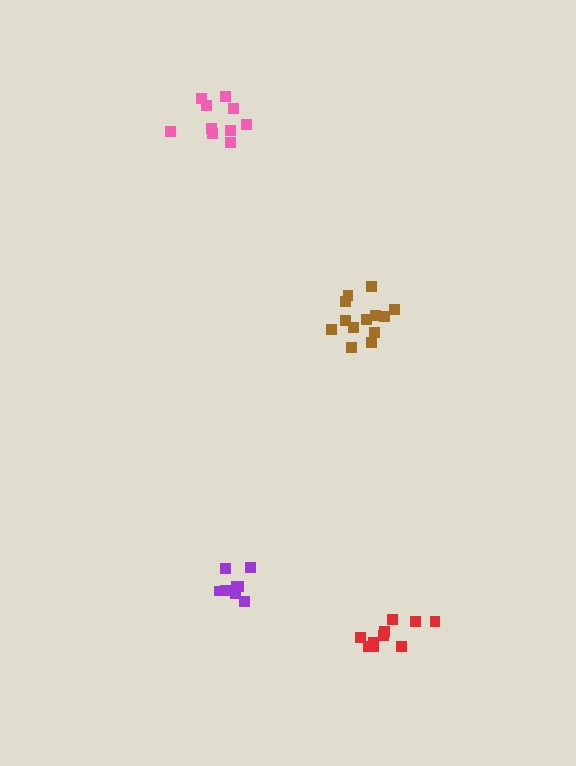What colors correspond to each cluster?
The clusters are colored: purple, red, brown, pink.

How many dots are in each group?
Group 1: 8 dots, Group 2: 10 dots, Group 3: 13 dots, Group 4: 10 dots (41 total).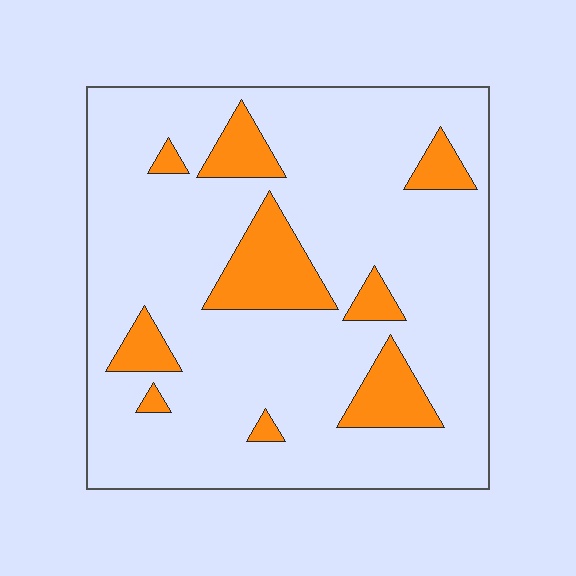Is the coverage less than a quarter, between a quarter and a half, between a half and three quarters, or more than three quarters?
Less than a quarter.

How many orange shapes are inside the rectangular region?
9.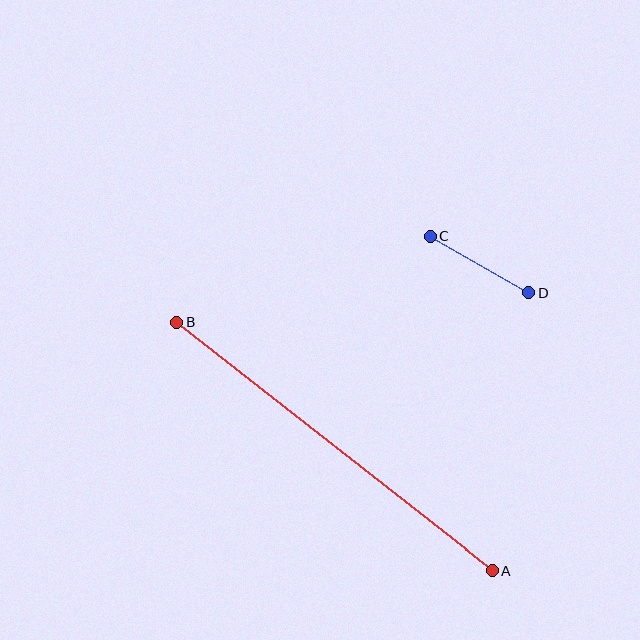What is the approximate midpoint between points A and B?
The midpoint is at approximately (335, 446) pixels.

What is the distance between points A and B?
The distance is approximately 402 pixels.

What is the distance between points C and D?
The distance is approximately 114 pixels.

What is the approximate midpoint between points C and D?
The midpoint is at approximately (480, 265) pixels.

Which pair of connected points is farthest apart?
Points A and B are farthest apart.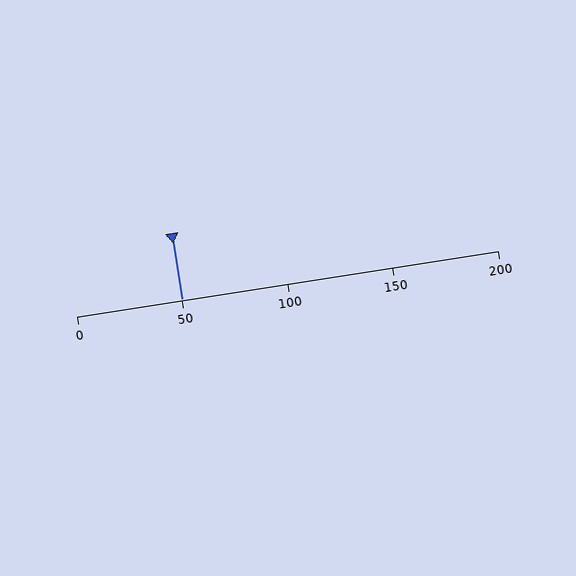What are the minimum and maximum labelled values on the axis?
The axis runs from 0 to 200.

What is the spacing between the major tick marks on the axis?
The major ticks are spaced 50 apart.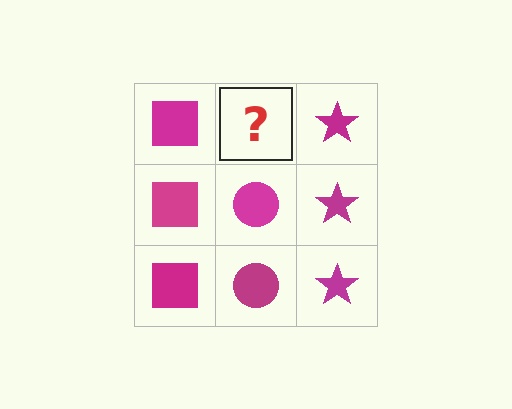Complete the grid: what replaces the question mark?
The question mark should be replaced with a magenta circle.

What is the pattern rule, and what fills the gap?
The rule is that each column has a consistent shape. The gap should be filled with a magenta circle.